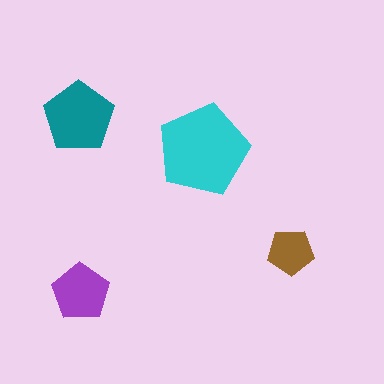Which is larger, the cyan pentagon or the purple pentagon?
The cyan one.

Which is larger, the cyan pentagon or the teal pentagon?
The cyan one.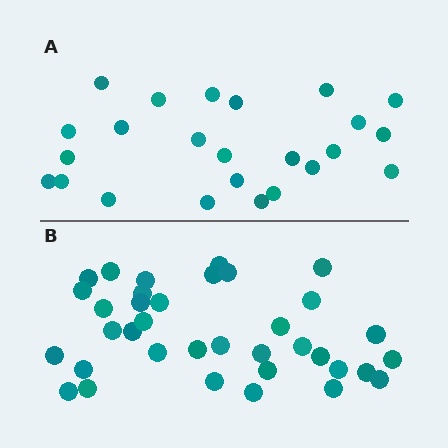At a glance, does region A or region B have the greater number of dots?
Region B (the bottom region) has more dots.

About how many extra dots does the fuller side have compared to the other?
Region B has roughly 12 or so more dots than region A.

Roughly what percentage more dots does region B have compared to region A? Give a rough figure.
About 50% more.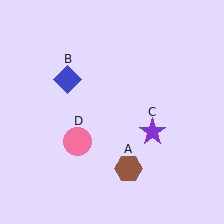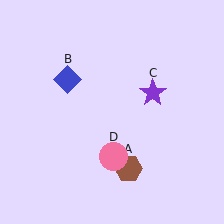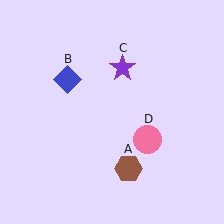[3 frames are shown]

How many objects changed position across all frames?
2 objects changed position: purple star (object C), pink circle (object D).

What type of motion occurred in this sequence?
The purple star (object C), pink circle (object D) rotated counterclockwise around the center of the scene.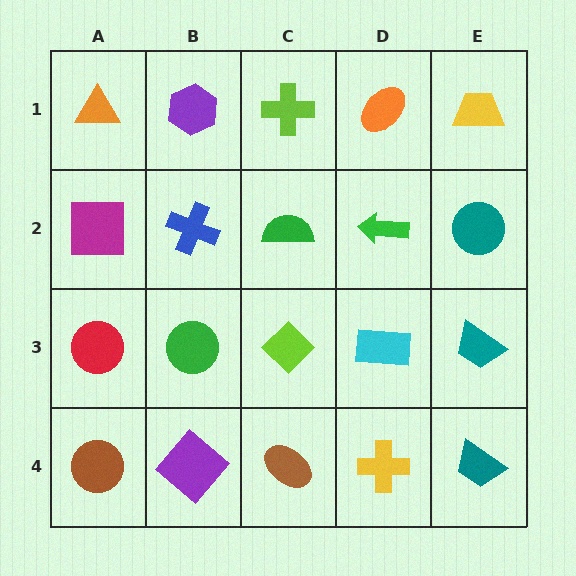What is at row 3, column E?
A teal trapezoid.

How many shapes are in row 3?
5 shapes.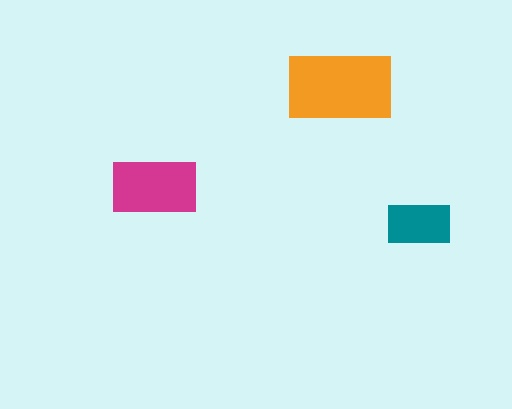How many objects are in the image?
There are 3 objects in the image.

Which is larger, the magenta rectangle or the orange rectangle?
The orange one.